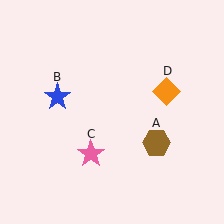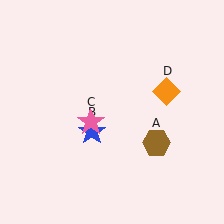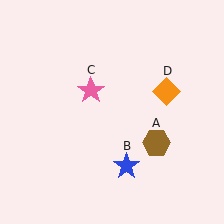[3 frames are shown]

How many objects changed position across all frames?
2 objects changed position: blue star (object B), pink star (object C).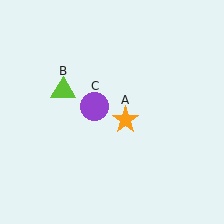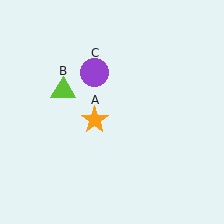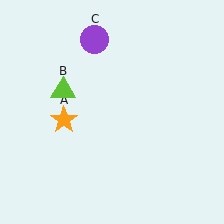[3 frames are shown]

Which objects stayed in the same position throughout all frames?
Lime triangle (object B) remained stationary.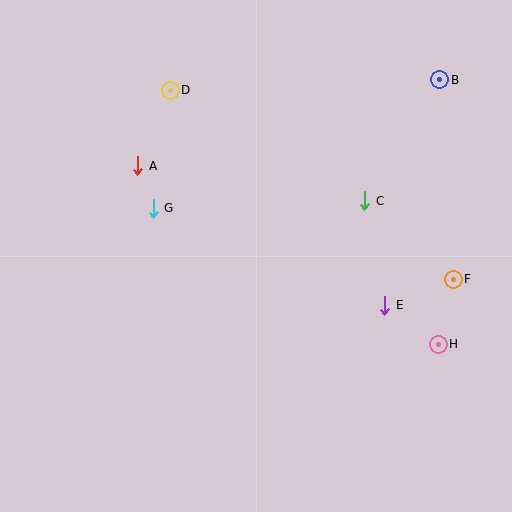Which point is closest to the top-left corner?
Point D is closest to the top-left corner.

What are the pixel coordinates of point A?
Point A is at (138, 166).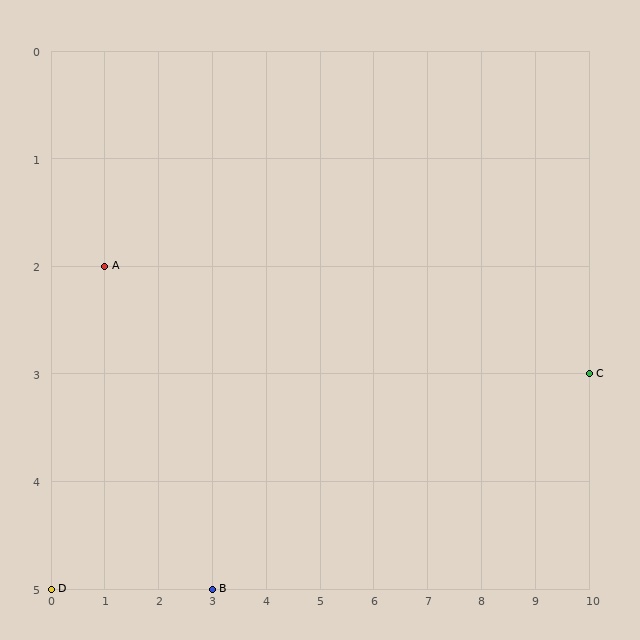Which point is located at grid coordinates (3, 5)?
Point B is at (3, 5).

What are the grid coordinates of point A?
Point A is at grid coordinates (1, 2).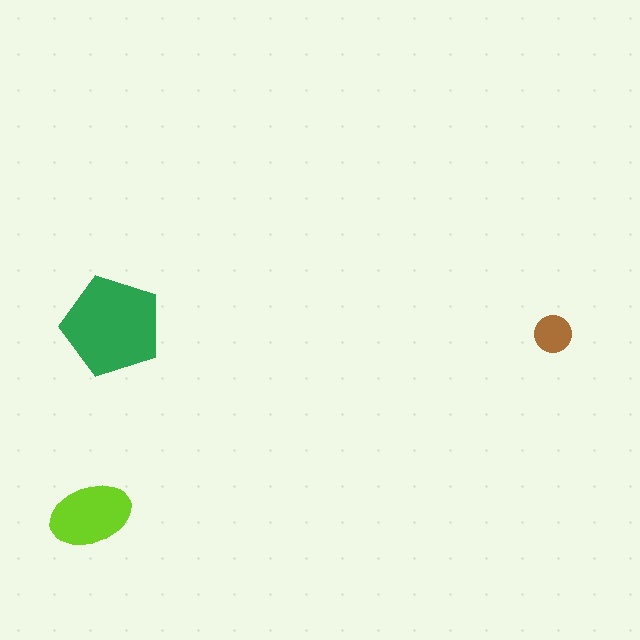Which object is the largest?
The green pentagon.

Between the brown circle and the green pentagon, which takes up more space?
The green pentagon.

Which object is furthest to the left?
The lime ellipse is leftmost.